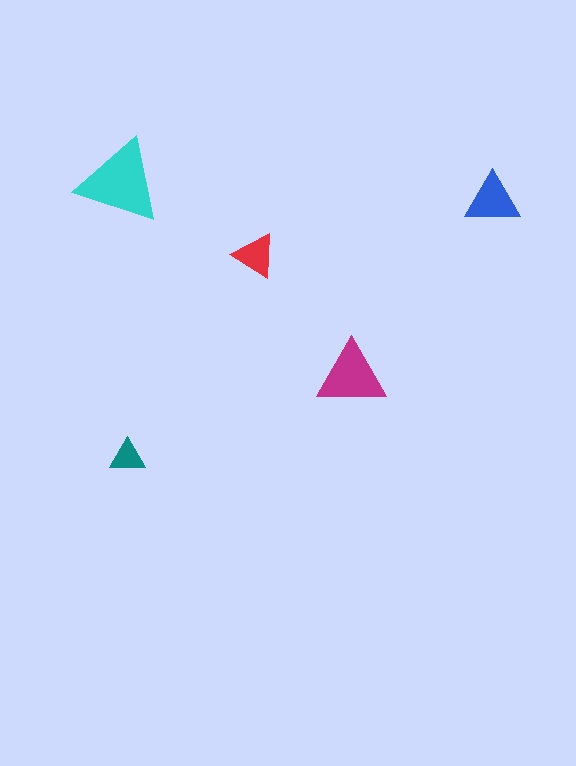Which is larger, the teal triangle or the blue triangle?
The blue one.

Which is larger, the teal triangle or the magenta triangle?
The magenta one.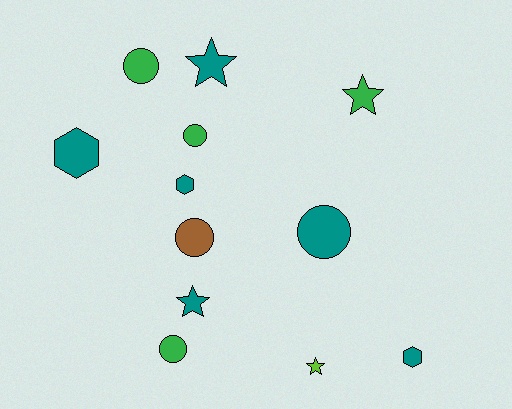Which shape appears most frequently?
Circle, with 5 objects.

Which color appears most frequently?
Teal, with 6 objects.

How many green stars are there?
There is 1 green star.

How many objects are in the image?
There are 12 objects.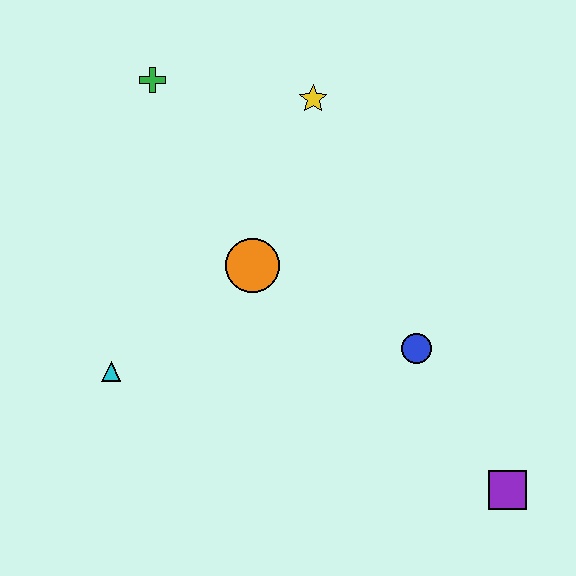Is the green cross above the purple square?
Yes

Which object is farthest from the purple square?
The green cross is farthest from the purple square.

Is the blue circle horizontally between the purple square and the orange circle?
Yes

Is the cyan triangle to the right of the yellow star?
No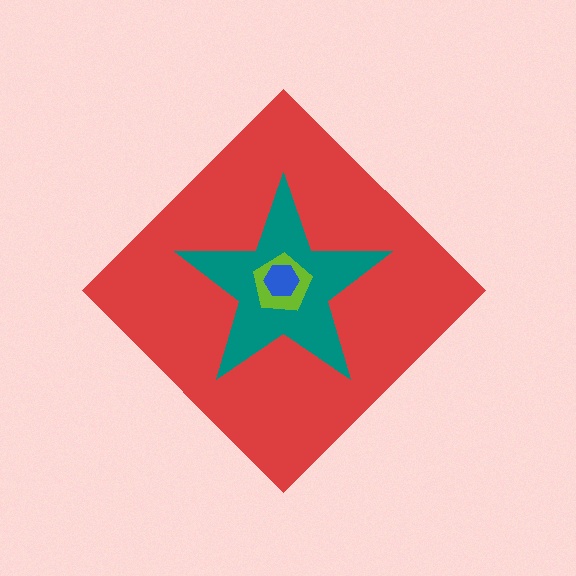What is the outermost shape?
The red diamond.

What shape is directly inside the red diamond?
The teal star.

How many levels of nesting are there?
4.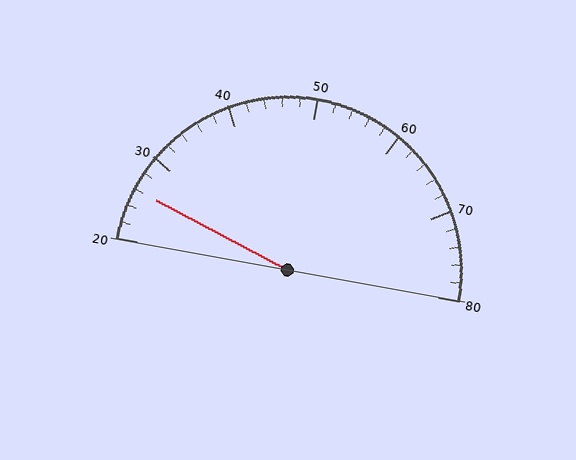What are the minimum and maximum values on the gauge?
The gauge ranges from 20 to 80.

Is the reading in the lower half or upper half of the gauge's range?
The reading is in the lower half of the range (20 to 80).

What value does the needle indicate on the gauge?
The needle indicates approximately 26.